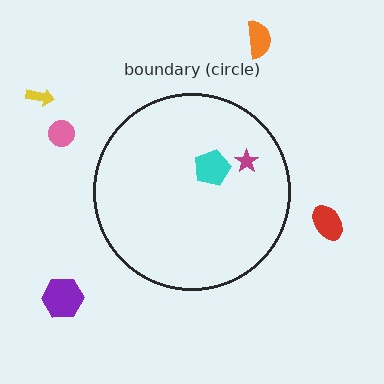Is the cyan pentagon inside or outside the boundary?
Inside.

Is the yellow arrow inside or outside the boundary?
Outside.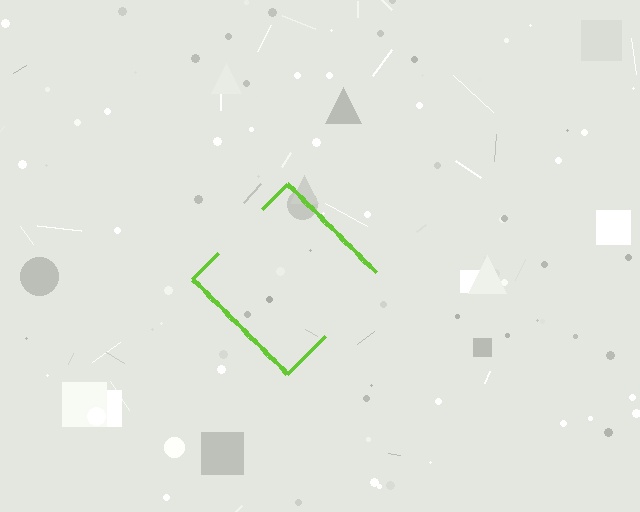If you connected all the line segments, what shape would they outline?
They would outline a diamond.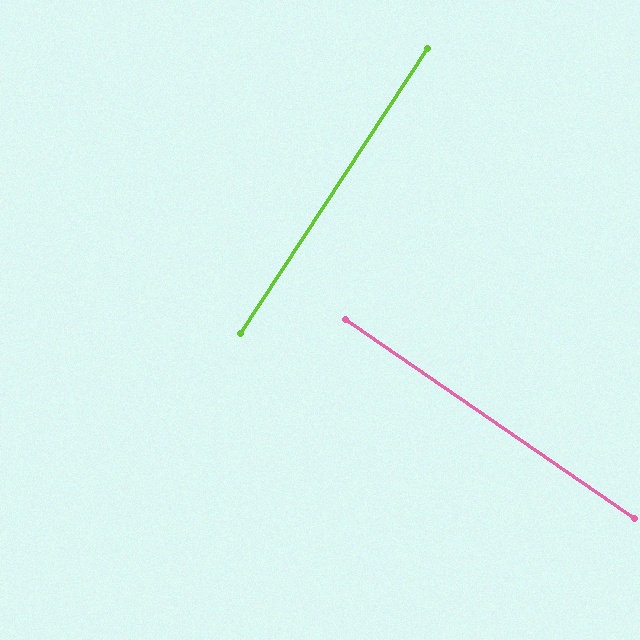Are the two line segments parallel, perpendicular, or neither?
Perpendicular — they meet at approximately 89°.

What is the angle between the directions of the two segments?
Approximately 89 degrees.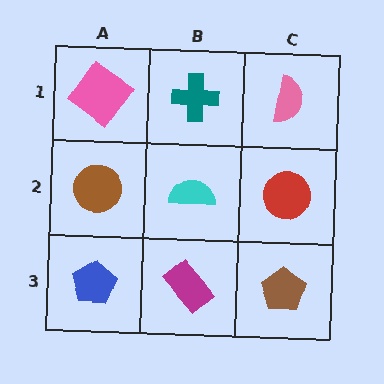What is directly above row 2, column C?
A pink semicircle.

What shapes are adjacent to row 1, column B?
A cyan semicircle (row 2, column B), a pink diamond (row 1, column A), a pink semicircle (row 1, column C).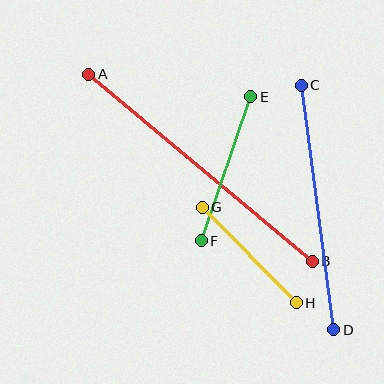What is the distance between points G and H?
The distance is approximately 134 pixels.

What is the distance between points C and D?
The distance is approximately 247 pixels.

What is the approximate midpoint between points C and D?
The midpoint is at approximately (318, 207) pixels.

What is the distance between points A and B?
The distance is approximately 292 pixels.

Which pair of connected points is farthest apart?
Points A and B are farthest apart.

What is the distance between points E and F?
The distance is approximately 152 pixels.